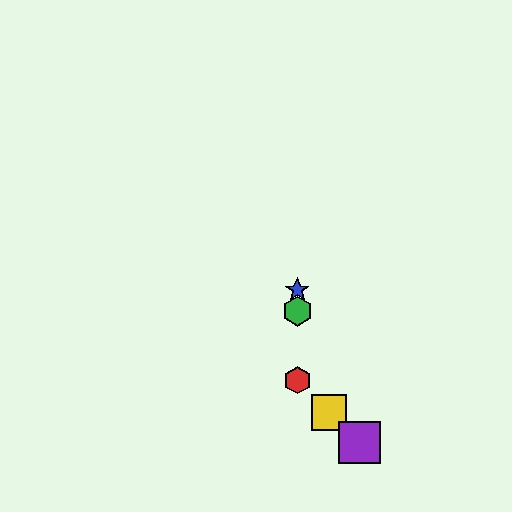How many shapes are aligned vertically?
3 shapes (the red hexagon, the blue star, the green hexagon) are aligned vertically.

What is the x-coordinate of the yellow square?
The yellow square is at x≈329.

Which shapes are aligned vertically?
The red hexagon, the blue star, the green hexagon are aligned vertically.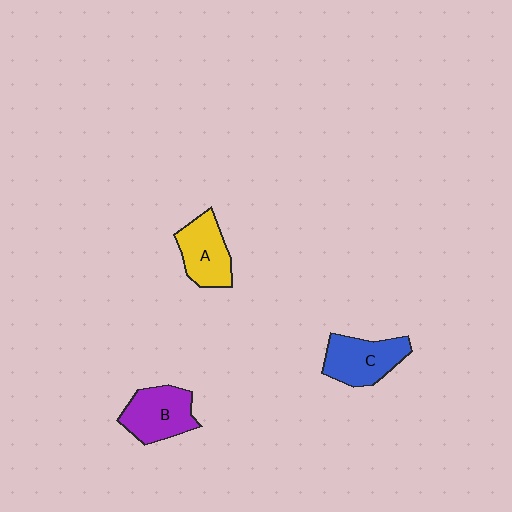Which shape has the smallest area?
Shape A (yellow).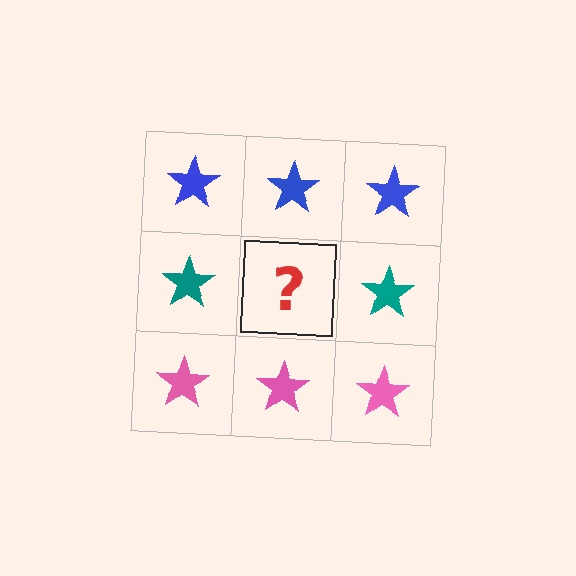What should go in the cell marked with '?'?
The missing cell should contain a teal star.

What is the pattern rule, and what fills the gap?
The rule is that each row has a consistent color. The gap should be filled with a teal star.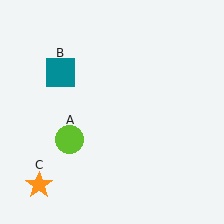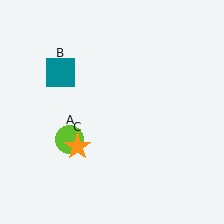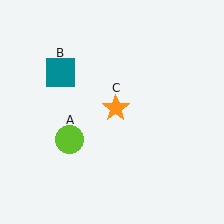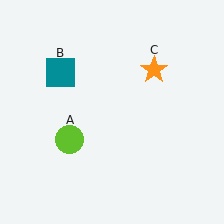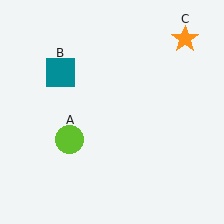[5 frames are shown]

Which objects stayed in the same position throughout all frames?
Lime circle (object A) and teal square (object B) remained stationary.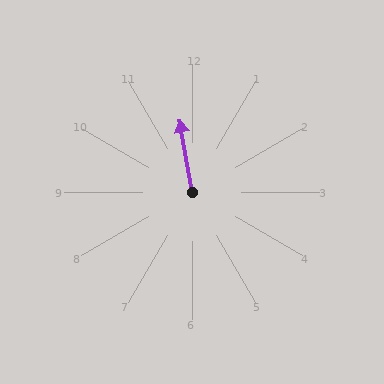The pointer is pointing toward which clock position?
Roughly 12 o'clock.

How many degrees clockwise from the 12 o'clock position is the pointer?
Approximately 351 degrees.